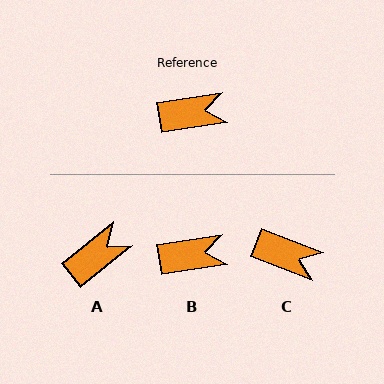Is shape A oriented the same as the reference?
No, it is off by about 30 degrees.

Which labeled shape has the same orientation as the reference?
B.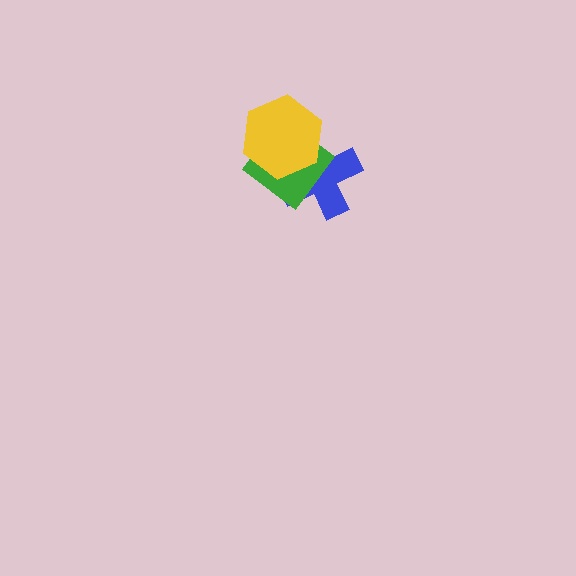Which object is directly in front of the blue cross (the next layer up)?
The green diamond is directly in front of the blue cross.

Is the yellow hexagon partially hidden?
No, no other shape covers it.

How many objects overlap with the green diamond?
2 objects overlap with the green diamond.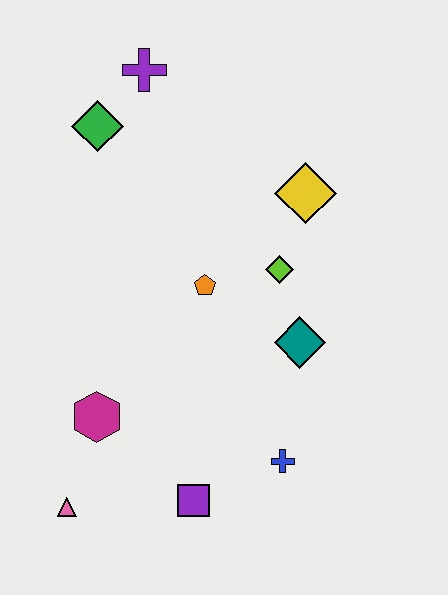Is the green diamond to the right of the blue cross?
No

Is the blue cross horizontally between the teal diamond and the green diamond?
Yes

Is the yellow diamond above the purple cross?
No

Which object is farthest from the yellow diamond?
The pink triangle is farthest from the yellow diamond.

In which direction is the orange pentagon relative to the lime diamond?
The orange pentagon is to the left of the lime diamond.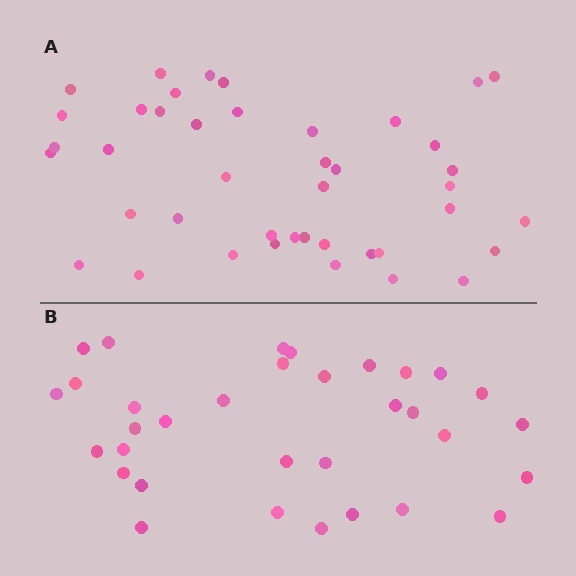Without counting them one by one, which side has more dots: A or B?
Region A (the top region) has more dots.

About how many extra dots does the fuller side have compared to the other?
Region A has roughly 8 or so more dots than region B.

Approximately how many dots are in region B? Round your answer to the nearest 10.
About 30 dots. (The exact count is 33, which rounds to 30.)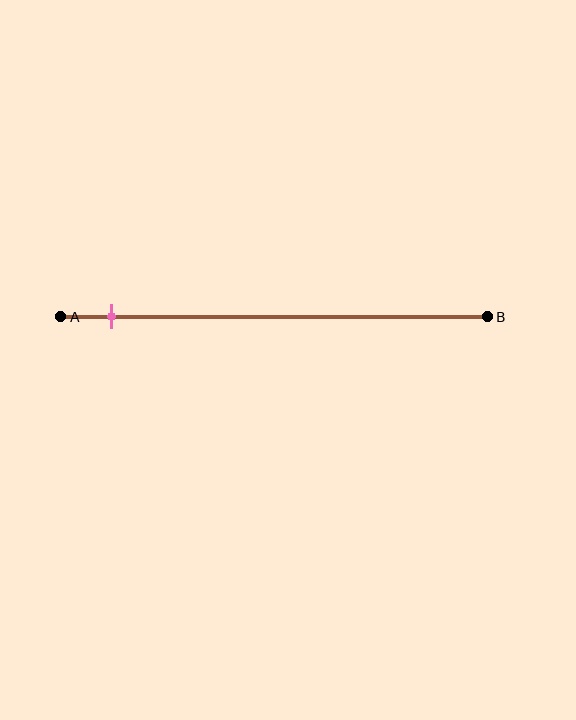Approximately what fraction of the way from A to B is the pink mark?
The pink mark is approximately 10% of the way from A to B.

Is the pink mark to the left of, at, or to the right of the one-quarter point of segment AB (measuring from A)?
The pink mark is to the left of the one-quarter point of segment AB.